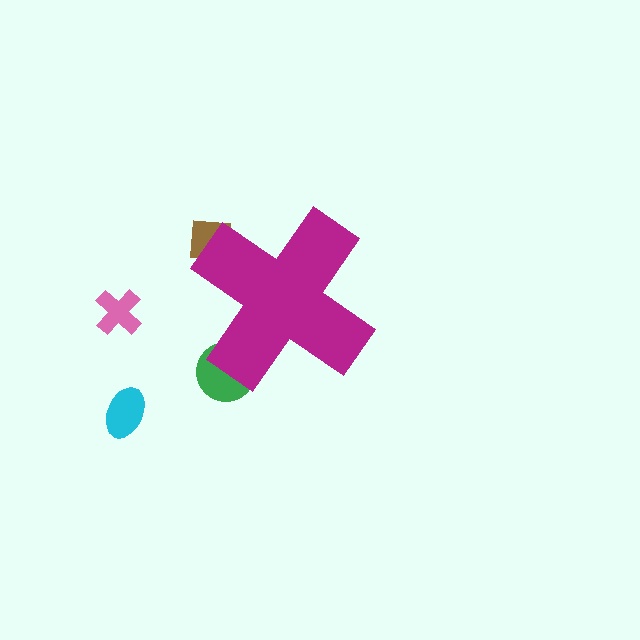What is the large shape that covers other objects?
A magenta cross.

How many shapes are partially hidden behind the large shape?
2 shapes are partially hidden.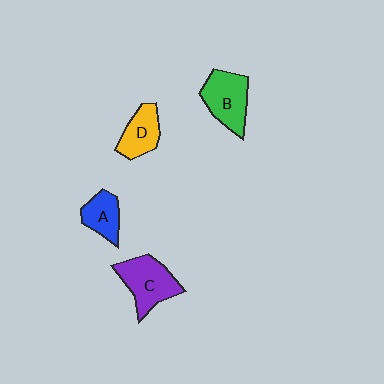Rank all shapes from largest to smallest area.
From largest to smallest: C (purple), B (green), D (yellow), A (blue).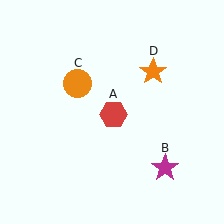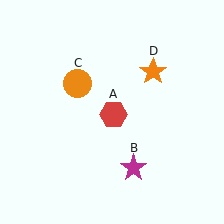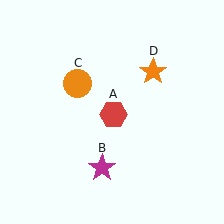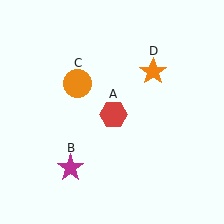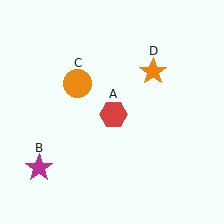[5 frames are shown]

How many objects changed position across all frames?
1 object changed position: magenta star (object B).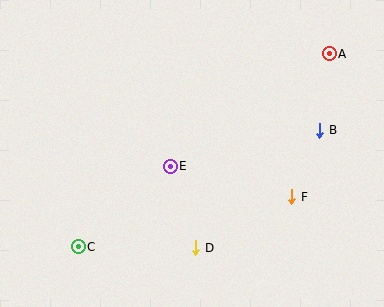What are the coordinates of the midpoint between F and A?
The midpoint between F and A is at (310, 125).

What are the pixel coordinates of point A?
Point A is at (329, 54).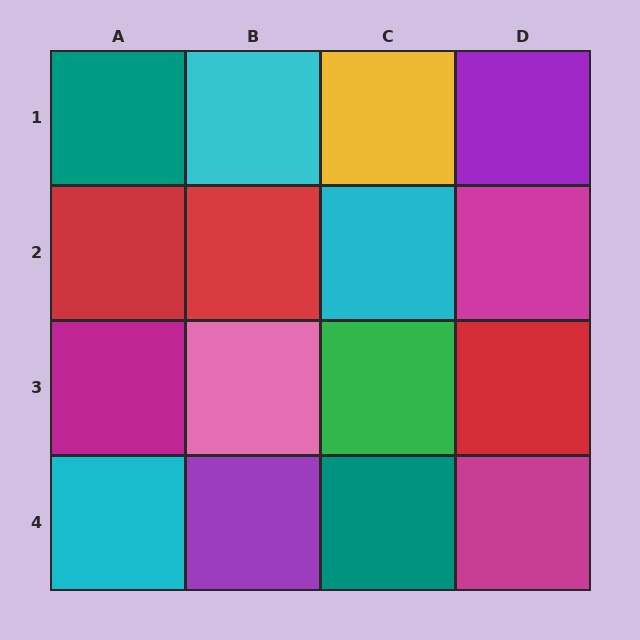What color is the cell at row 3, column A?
Magenta.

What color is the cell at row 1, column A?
Teal.